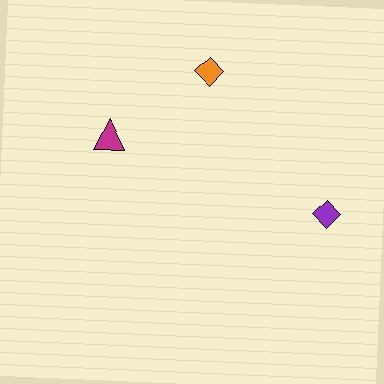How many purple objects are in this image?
There is 1 purple object.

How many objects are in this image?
There are 3 objects.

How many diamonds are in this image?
There are 2 diamonds.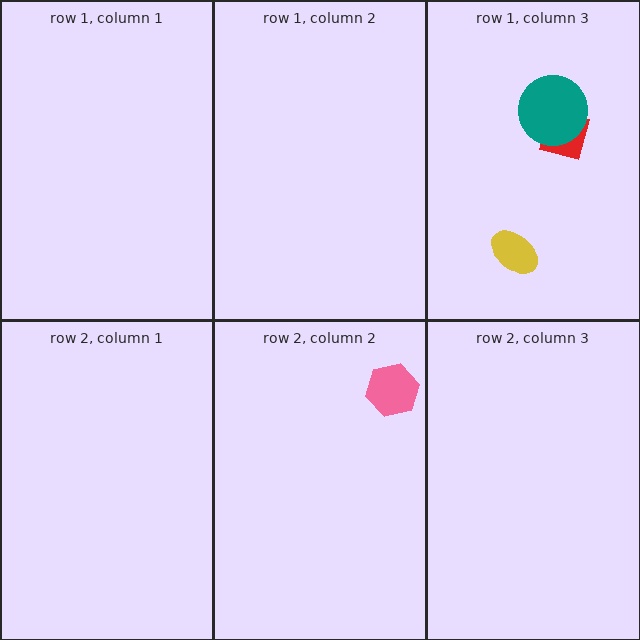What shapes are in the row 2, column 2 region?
The pink hexagon.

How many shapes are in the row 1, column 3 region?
3.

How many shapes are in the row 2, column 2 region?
1.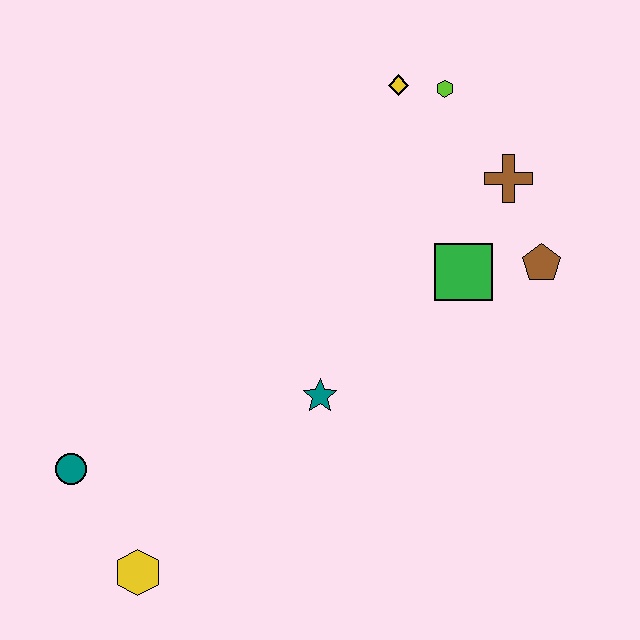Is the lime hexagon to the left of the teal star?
No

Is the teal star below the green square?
Yes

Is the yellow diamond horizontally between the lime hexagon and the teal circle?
Yes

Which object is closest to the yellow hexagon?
The teal circle is closest to the yellow hexagon.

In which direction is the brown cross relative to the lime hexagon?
The brown cross is below the lime hexagon.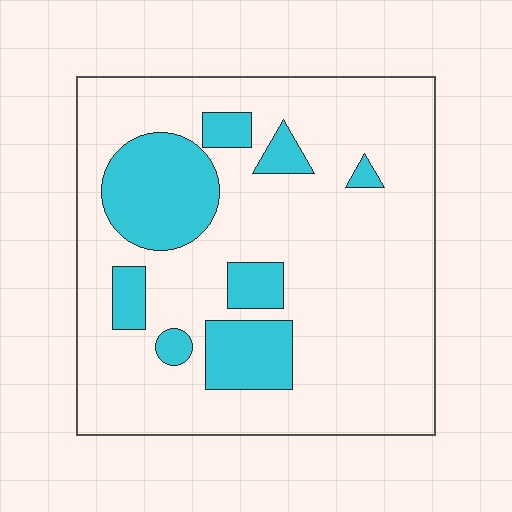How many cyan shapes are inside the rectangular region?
8.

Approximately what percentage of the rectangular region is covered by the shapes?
Approximately 20%.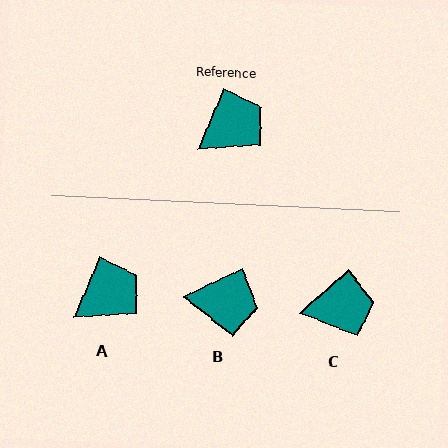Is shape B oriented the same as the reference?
No, it is off by about 42 degrees.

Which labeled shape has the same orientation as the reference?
A.